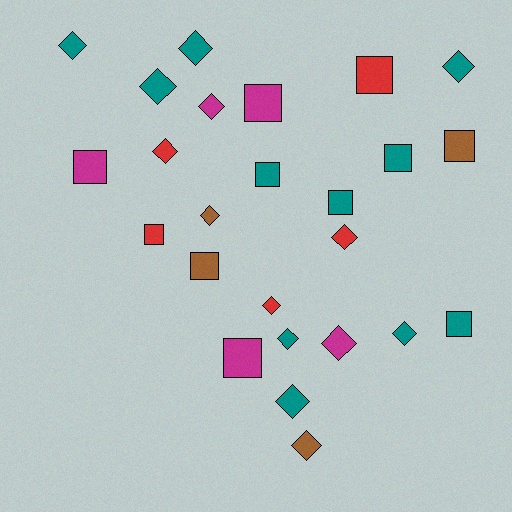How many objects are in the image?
There are 25 objects.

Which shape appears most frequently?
Diamond, with 14 objects.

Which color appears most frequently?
Teal, with 11 objects.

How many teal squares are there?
There are 4 teal squares.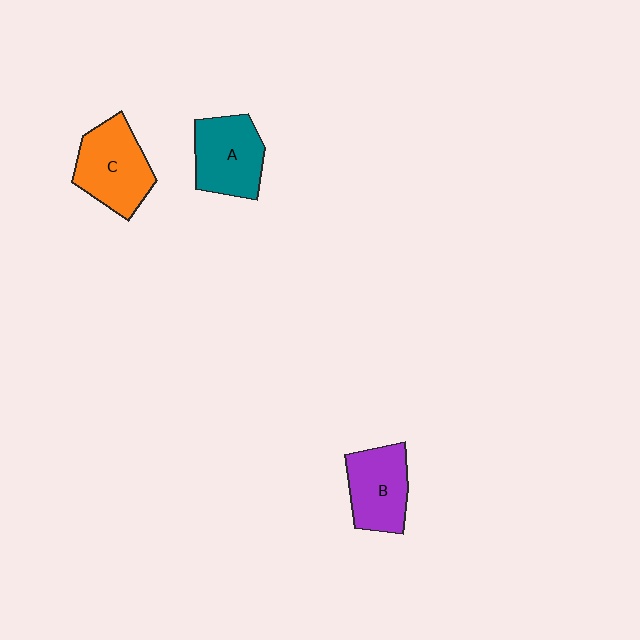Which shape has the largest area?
Shape C (orange).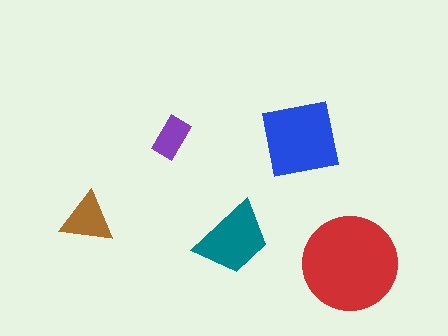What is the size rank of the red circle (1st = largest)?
1st.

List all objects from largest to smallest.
The red circle, the blue square, the teal trapezoid, the brown triangle, the purple rectangle.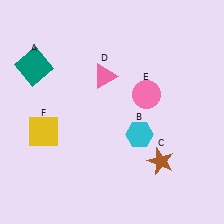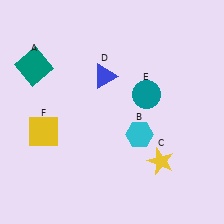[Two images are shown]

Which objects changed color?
C changed from brown to yellow. D changed from pink to blue. E changed from pink to teal.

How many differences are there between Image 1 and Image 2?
There are 3 differences between the two images.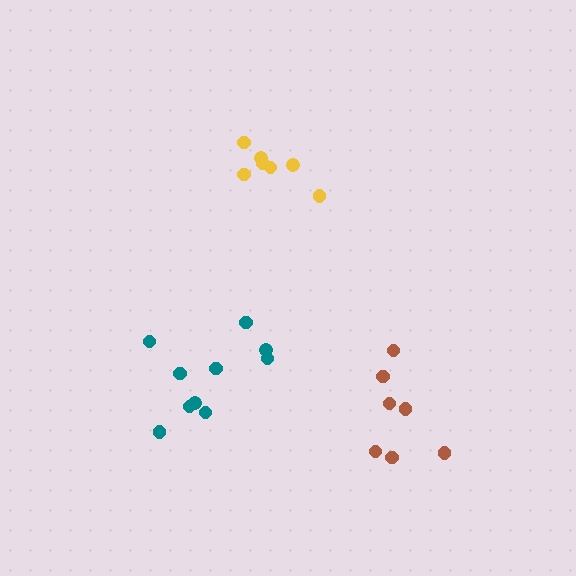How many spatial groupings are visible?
There are 3 spatial groupings.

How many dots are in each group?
Group 1: 10 dots, Group 2: 7 dots, Group 3: 7 dots (24 total).